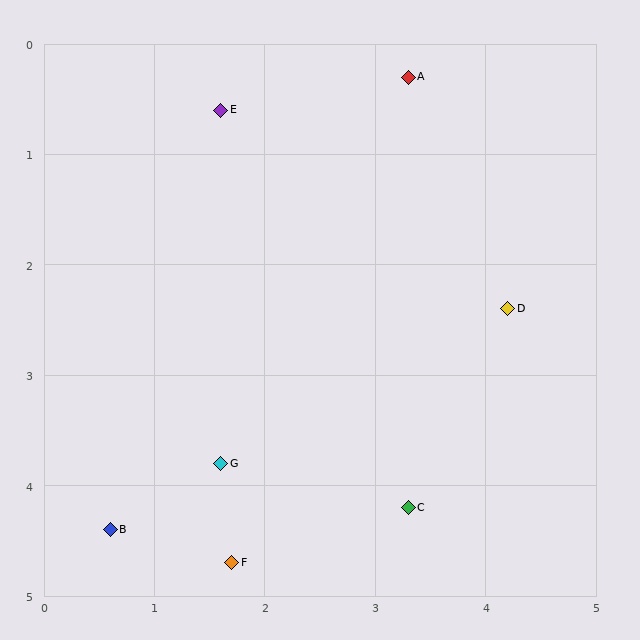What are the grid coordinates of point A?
Point A is at approximately (3.3, 0.3).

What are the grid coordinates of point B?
Point B is at approximately (0.6, 4.4).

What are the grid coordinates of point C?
Point C is at approximately (3.3, 4.2).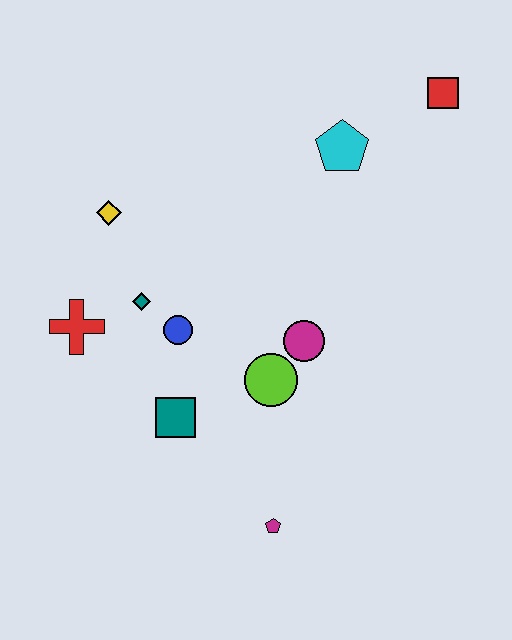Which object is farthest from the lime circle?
The red square is farthest from the lime circle.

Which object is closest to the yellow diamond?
The teal diamond is closest to the yellow diamond.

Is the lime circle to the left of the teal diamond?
No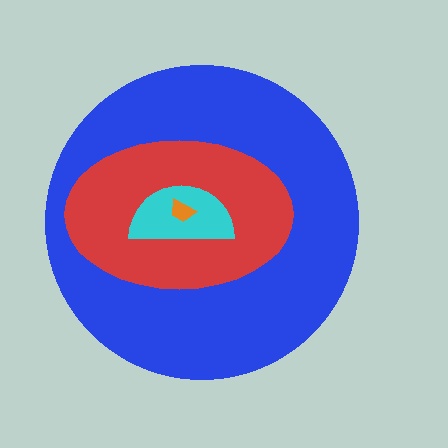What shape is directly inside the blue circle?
The red ellipse.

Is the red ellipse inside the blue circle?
Yes.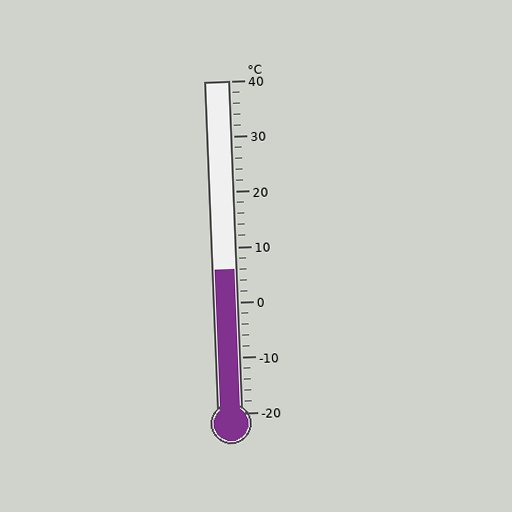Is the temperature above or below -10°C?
The temperature is above -10°C.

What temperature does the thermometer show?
The thermometer shows approximately 6°C.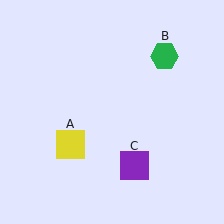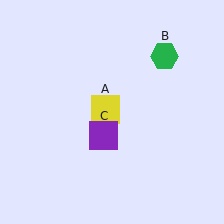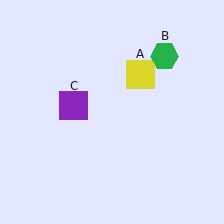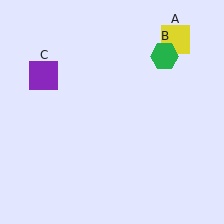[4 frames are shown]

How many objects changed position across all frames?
2 objects changed position: yellow square (object A), purple square (object C).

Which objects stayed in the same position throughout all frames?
Green hexagon (object B) remained stationary.